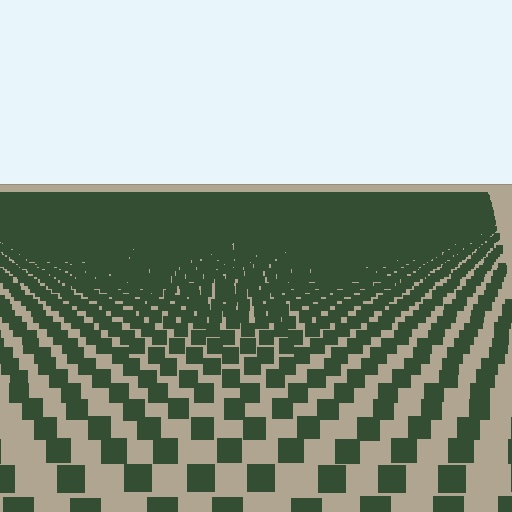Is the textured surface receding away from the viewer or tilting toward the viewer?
The surface is receding away from the viewer. Texture elements get smaller and denser toward the top.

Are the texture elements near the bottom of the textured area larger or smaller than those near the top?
Larger. Near the bottom, elements are closer to the viewer and appear at a bigger on-screen size.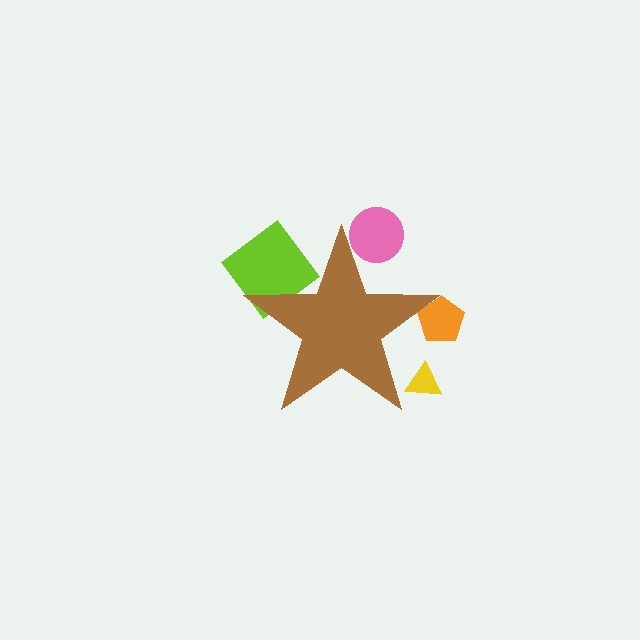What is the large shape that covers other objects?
A brown star.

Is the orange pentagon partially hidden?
Yes, the orange pentagon is partially hidden behind the brown star.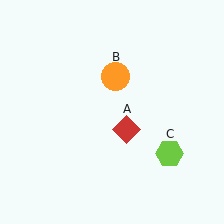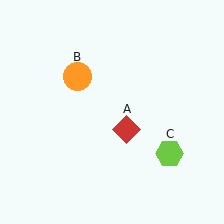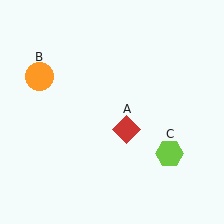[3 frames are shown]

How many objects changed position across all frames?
1 object changed position: orange circle (object B).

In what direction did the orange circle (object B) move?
The orange circle (object B) moved left.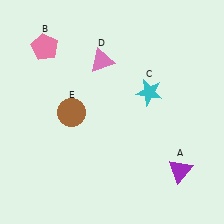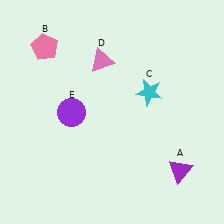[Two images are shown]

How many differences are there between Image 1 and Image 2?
There is 1 difference between the two images.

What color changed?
The circle (E) changed from brown in Image 1 to purple in Image 2.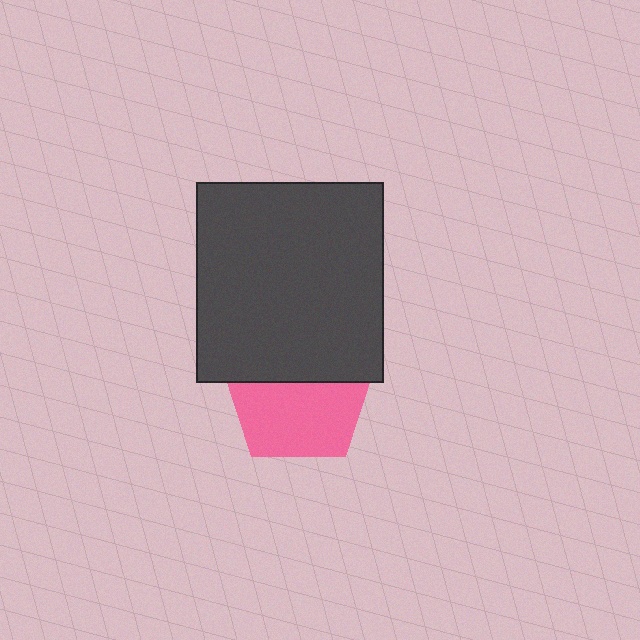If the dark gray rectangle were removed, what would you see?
You would see the complete pink pentagon.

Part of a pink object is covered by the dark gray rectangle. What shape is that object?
It is a pentagon.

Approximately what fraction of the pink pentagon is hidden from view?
Roughly 43% of the pink pentagon is hidden behind the dark gray rectangle.